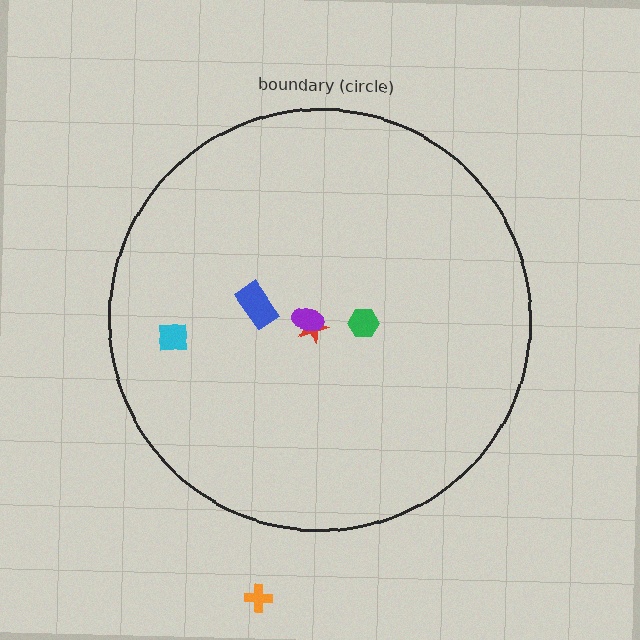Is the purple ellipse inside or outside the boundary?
Inside.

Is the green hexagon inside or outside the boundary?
Inside.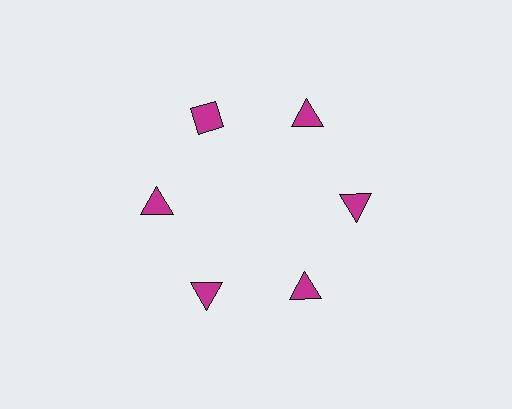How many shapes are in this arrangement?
There are 6 shapes arranged in a ring pattern.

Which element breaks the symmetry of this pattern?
The magenta diamond at roughly the 11 o'clock position breaks the symmetry. All other shapes are magenta triangles.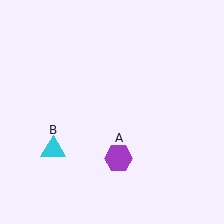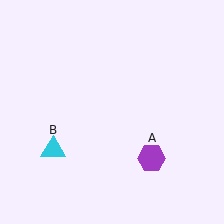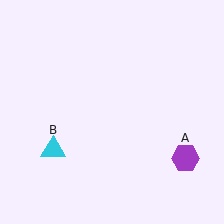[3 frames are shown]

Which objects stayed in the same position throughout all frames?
Cyan triangle (object B) remained stationary.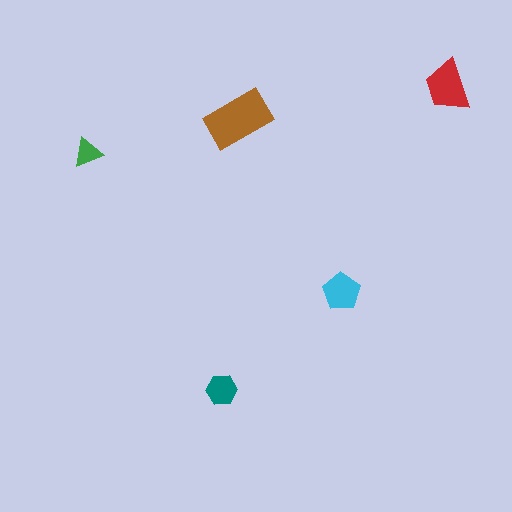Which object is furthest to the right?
The red trapezoid is rightmost.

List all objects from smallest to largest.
The green triangle, the teal hexagon, the cyan pentagon, the red trapezoid, the brown rectangle.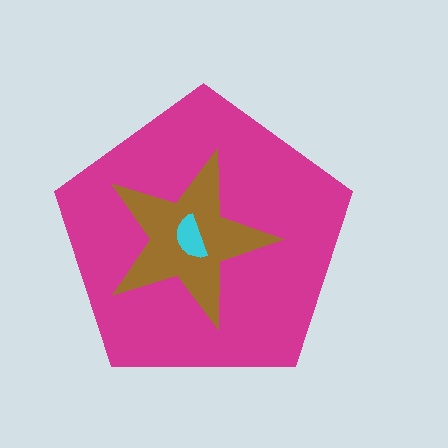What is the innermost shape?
The cyan semicircle.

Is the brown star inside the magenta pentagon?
Yes.